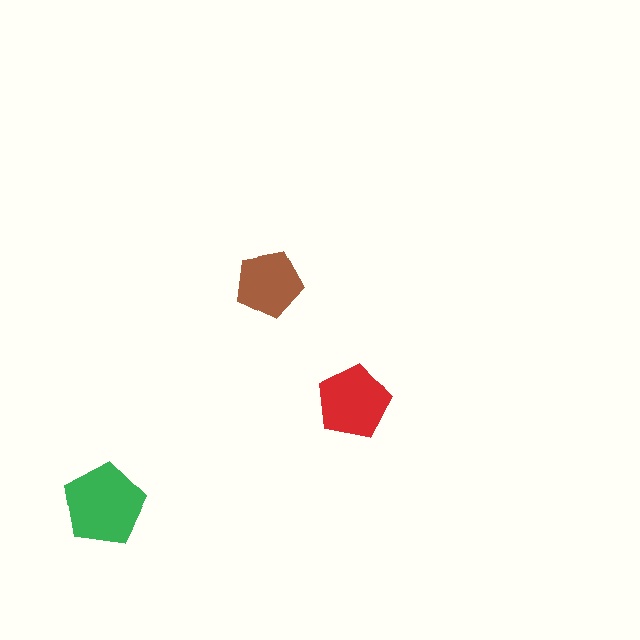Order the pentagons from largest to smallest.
the green one, the red one, the brown one.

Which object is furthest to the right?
The red pentagon is rightmost.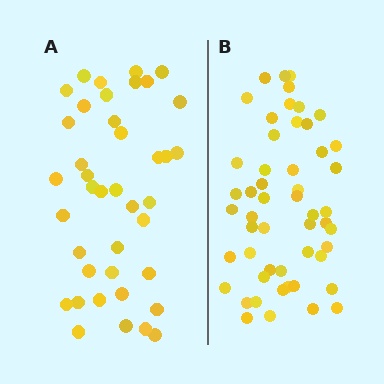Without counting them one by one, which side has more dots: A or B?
Region B (the right region) has more dots.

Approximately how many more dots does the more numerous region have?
Region B has roughly 12 or so more dots than region A.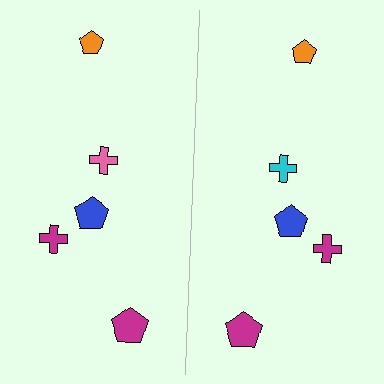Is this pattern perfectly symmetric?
No, the pattern is not perfectly symmetric. The cyan cross on the right side breaks the symmetry — its mirror counterpart is pink.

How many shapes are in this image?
There are 10 shapes in this image.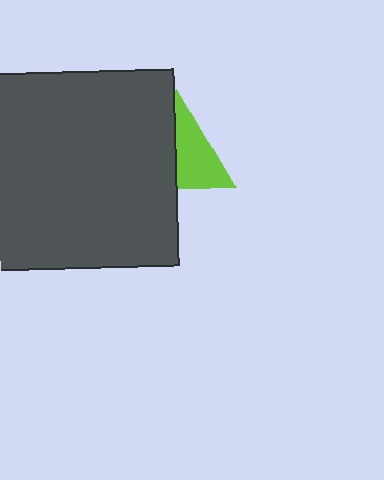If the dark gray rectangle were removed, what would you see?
You would see the complete lime triangle.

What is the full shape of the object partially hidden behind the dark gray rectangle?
The partially hidden object is a lime triangle.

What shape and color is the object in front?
The object in front is a dark gray rectangle.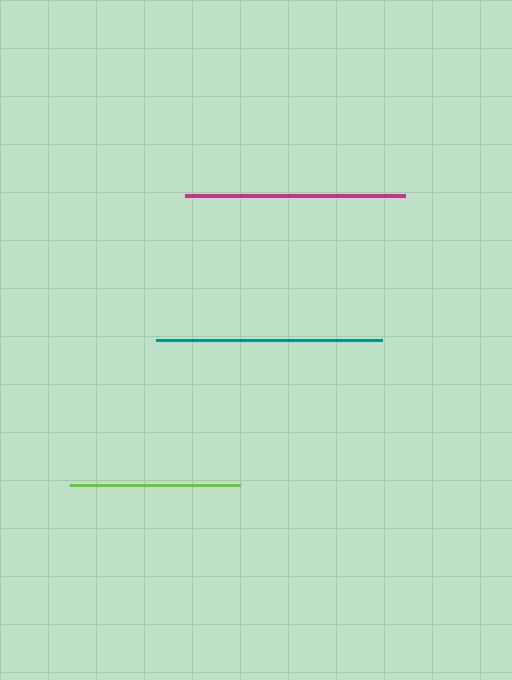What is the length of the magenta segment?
The magenta segment is approximately 220 pixels long.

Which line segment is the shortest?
The lime line is the shortest at approximately 170 pixels.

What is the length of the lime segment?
The lime segment is approximately 170 pixels long.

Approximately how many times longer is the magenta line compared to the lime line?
The magenta line is approximately 1.3 times the length of the lime line.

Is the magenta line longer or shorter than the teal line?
The teal line is longer than the magenta line.